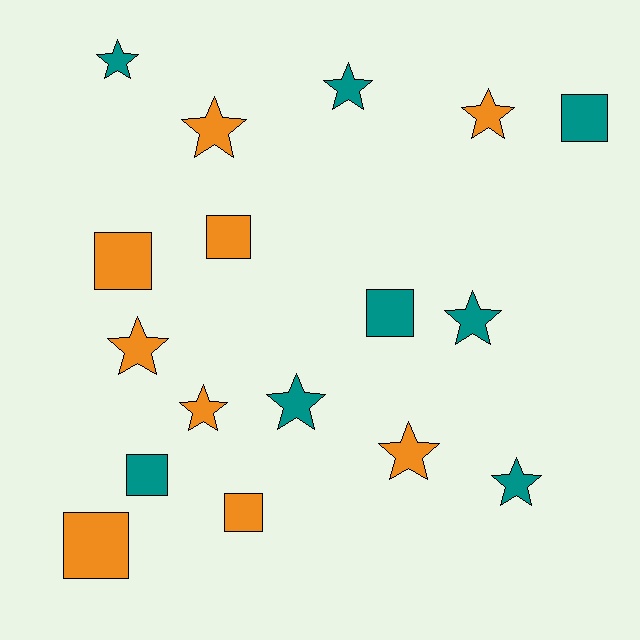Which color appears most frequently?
Orange, with 9 objects.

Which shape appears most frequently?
Star, with 10 objects.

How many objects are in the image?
There are 17 objects.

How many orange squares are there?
There are 4 orange squares.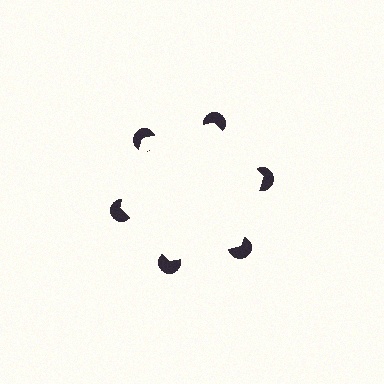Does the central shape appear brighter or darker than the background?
It typically appears slightly brighter than the background, even though no actual brightness change is drawn.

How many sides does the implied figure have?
6 sides.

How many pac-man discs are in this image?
There are 6 — one at each vertex of the illusory hexagon.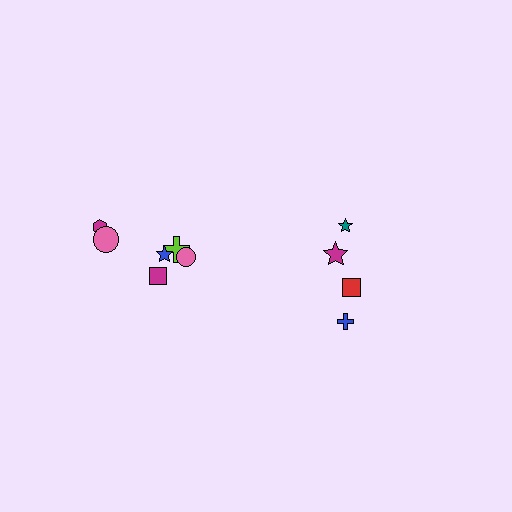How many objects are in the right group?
There are 4 objects.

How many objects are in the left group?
There are 6 objects.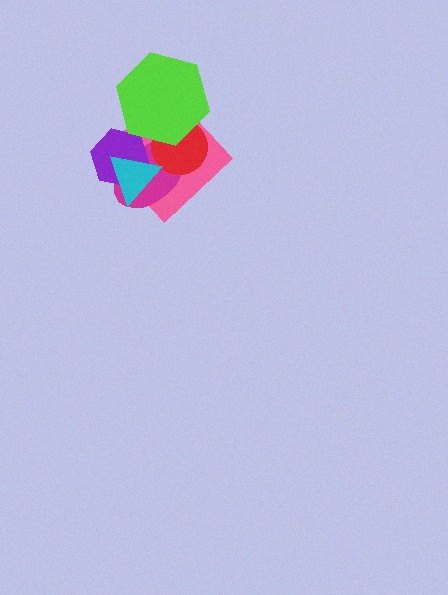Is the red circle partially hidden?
Yes, it is partially covered by another shape.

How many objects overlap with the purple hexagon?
3 objects overlap with the purple hexagon.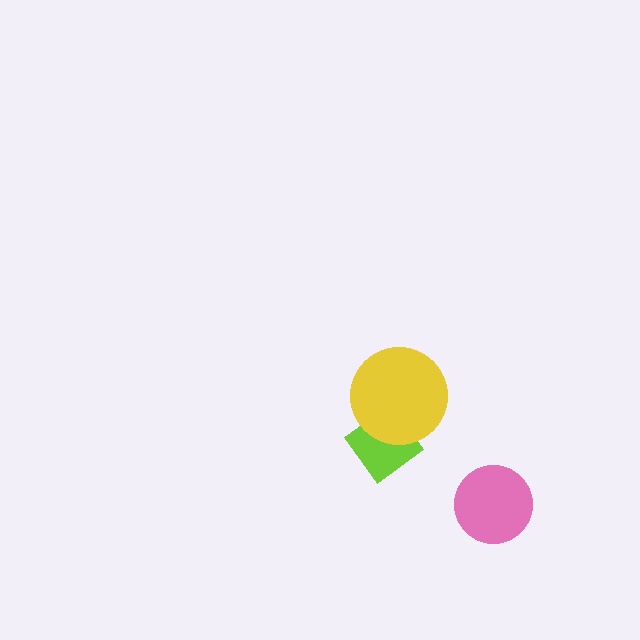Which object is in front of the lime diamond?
The yellow circle is in front of the lime diamond.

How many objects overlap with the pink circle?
0 objects overlap with the pink circle.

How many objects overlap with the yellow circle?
1 object overlaps with the yellow circle.